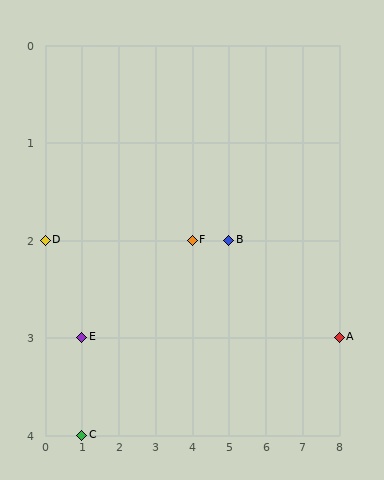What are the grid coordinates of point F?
Point F is at grid coordinates (4, 2).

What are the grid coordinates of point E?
Point E is at grid coordinates (1, 3).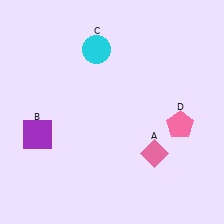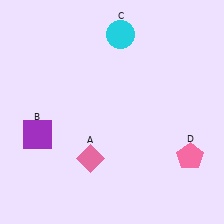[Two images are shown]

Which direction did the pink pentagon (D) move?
The pink pentagon (D) moved down.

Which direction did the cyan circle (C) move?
The cyan circle (C) moved right.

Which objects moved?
The objects that moved are: the pink diamond (A), the cyan circle (C), the pink pentagon (D).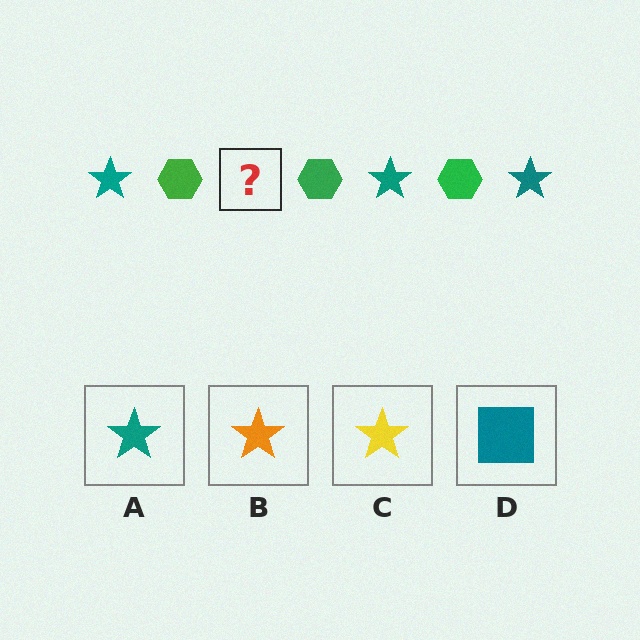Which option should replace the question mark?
Option A.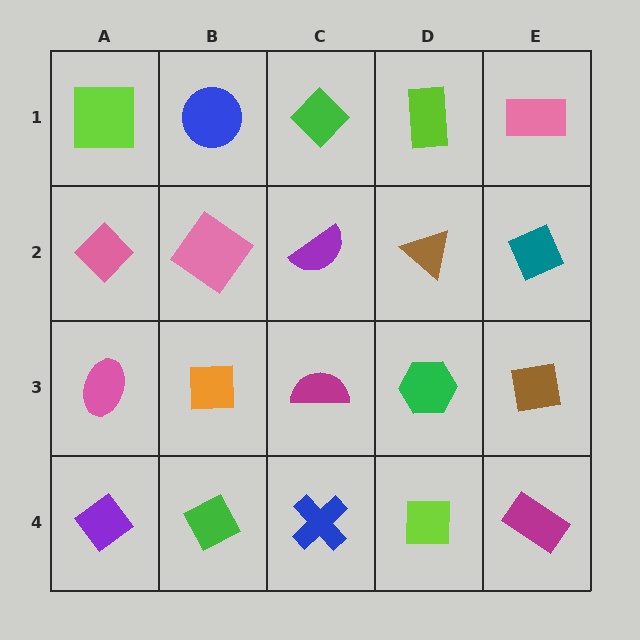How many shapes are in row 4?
5 shapes.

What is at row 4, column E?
A magenta rectangle.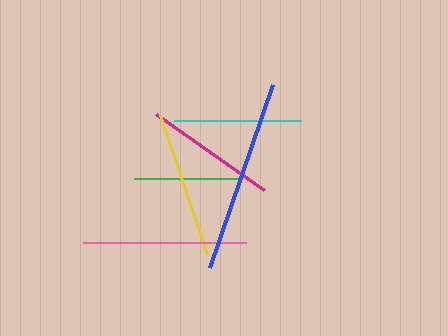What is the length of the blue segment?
The blue segment is approximately 193 pixels long.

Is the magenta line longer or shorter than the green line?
The magenta line is longer than the green line.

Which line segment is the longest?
The blue line is the longest at approximately 193 pixels.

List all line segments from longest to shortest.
From longest to shortest: blue, pink, yellow, magenta, cyan, green.